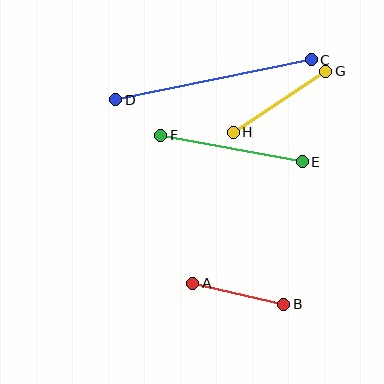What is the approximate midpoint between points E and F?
The midpoint is at approximately (231, 149) pixels.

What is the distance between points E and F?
The distance is approximately 144 pixels.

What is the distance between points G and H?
The distance is approximately 111 pixels.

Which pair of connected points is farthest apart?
Points C and D are farthest apart.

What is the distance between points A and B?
The distance is approximately 93 pixels.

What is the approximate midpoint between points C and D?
The midpoint is at approximately (213, 80) pixels.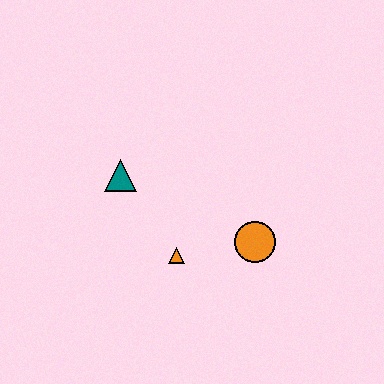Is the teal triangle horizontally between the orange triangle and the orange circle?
No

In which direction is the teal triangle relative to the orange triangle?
The teal triangle is above the orange triangle.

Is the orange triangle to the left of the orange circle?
Yes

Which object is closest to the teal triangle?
The orange triangle is closest to the teal triangle.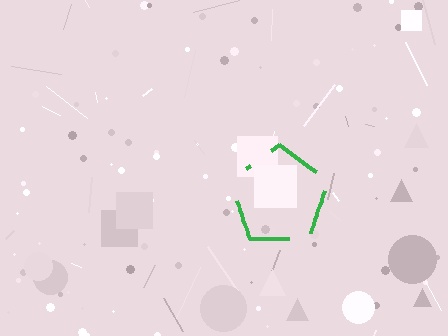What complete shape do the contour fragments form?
The contour fragments form a pentagon.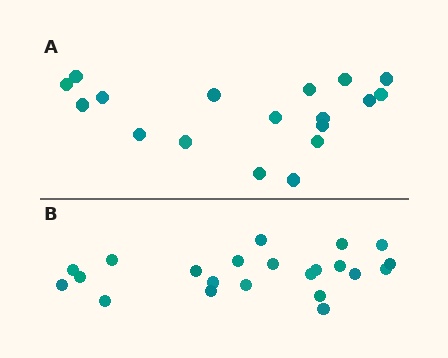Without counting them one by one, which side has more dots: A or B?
Region B (the bottom region) has more dots.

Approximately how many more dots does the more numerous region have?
Region B has about 4 more dots than region A.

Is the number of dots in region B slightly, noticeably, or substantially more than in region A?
Region B has only slightly more — the two regions are fairly close. The ratio is roughly 1.2 to 1.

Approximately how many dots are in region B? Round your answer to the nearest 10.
About 20 dots. (The exact count is 22, which rounds to 20.)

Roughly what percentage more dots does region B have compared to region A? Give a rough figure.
About 20% more.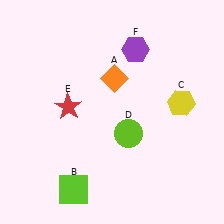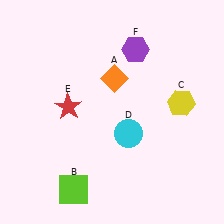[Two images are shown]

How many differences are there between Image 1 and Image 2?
There is 1 difference between the two images.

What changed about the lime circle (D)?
In Image 1, D is lime. In Image 2, it changed to cyan.